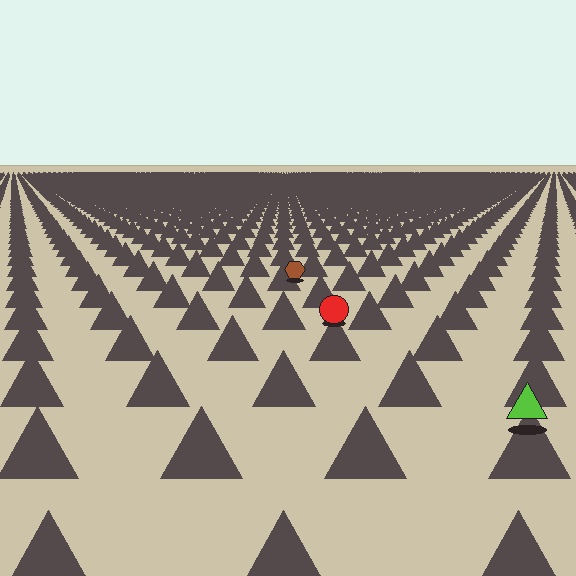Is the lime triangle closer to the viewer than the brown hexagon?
Yes. The lime triangle is closer — you can tell from the texture gradient: the ground texture is coarser near it.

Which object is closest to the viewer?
The lime triangle is closest. The texture marks near it are larger and more spread out.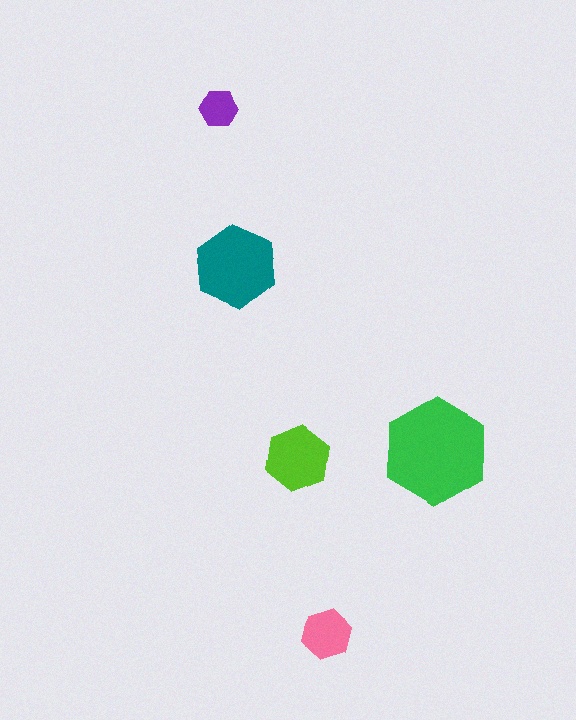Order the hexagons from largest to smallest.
the green one, the teal one, the lime one, the pink one, the purple one.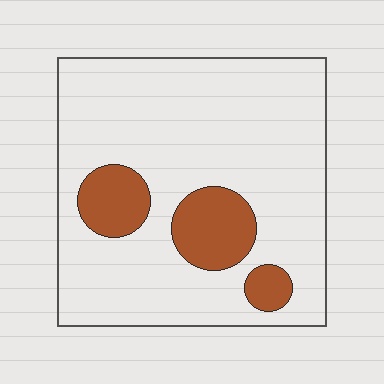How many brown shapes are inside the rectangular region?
3.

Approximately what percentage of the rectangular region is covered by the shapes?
Approximately 15%.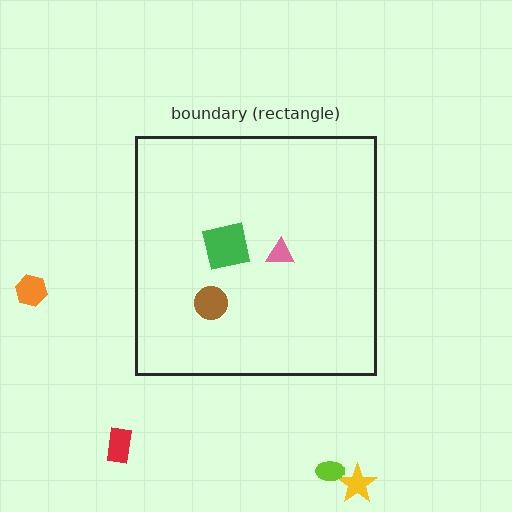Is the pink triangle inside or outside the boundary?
Inside.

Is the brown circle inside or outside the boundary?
Inside.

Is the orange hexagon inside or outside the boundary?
Outside.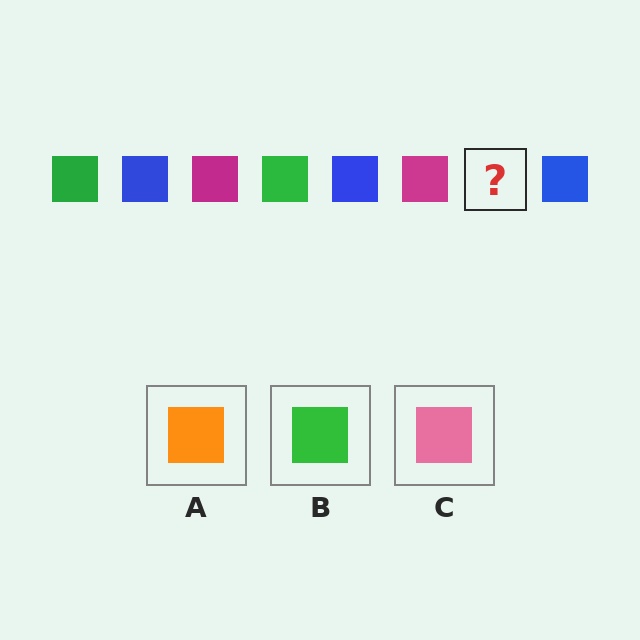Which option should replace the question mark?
Option B.